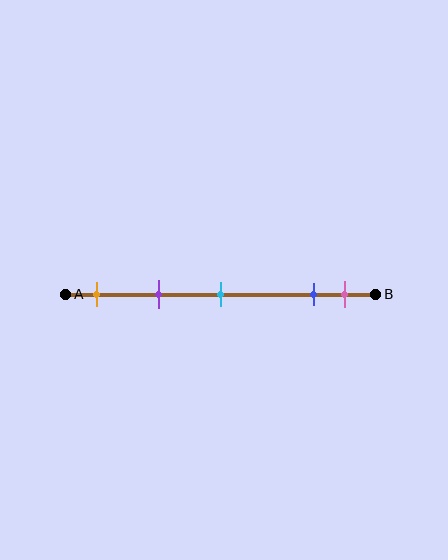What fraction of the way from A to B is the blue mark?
The blue mark is approximately 80% (0.8) of the way from A to B.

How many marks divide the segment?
There are 5 marks dividing the segment.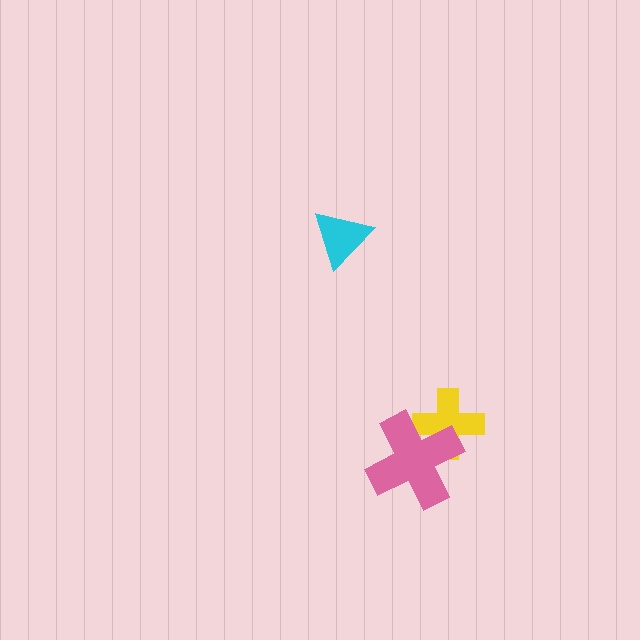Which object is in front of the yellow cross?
The pink cross is in front of the yellow cross.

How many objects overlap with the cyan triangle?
0 objects overlap with the cyan triangle.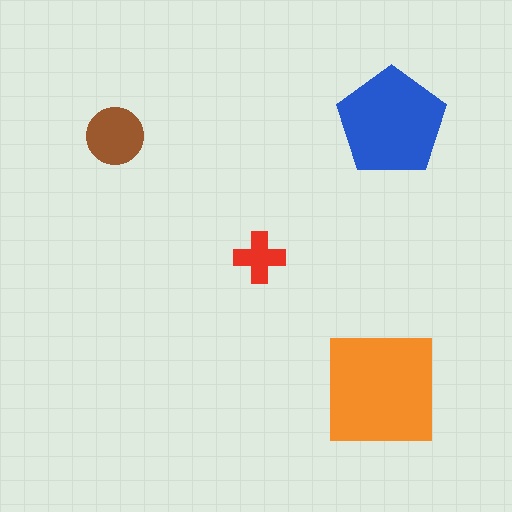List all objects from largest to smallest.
The orange square, the blue pentagon, the brown circle, the red cross.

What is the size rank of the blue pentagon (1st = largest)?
2nd.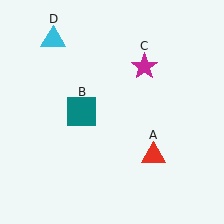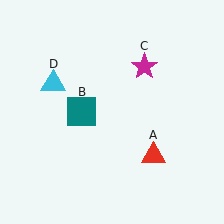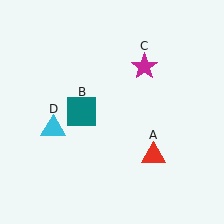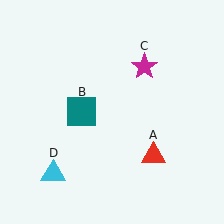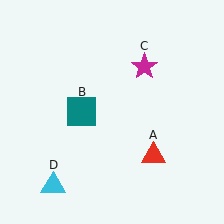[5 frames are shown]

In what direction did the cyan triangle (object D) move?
The cyan triangle (object D) moved down.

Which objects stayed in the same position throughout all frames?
Red triangle (object A) and teal square (object B) and magenta star (object C) remained stationary.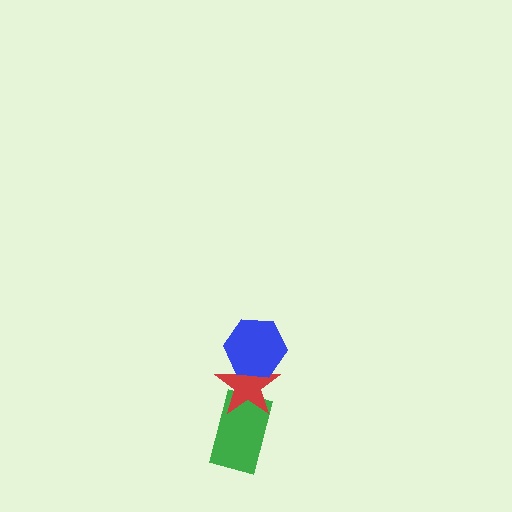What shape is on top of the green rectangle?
The red star is on top of the green rectangle.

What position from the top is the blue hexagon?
The blue hexagon is 1st from the top.